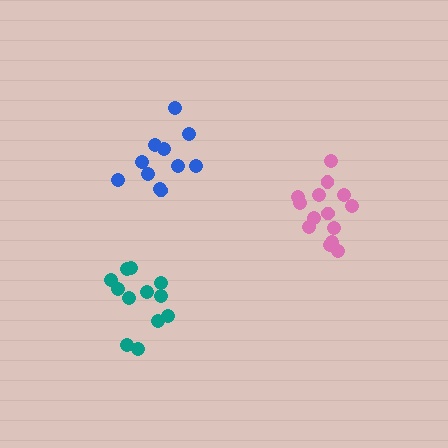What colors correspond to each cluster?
The clusters are colored: pink, blue, teal.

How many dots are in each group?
Group 1: 14 dots, Group 2: 11 dots, Group 3: 12 dots (37 total).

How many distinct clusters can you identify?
There are 3 distinct clusters.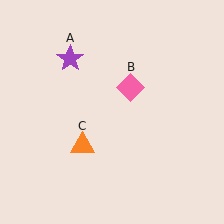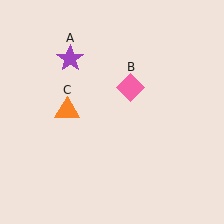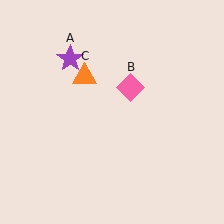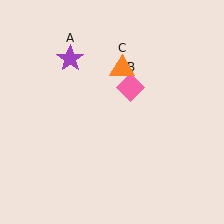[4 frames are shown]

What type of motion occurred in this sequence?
The orange triangle (object C) rotated clockwise around the center of the scene.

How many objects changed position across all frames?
1 object changed position: orange triangle (object C).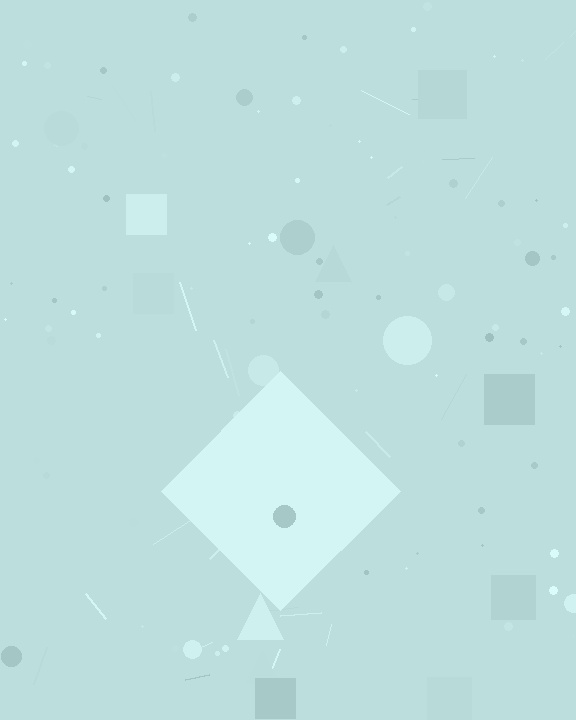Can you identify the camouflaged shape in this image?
The camouflaged shape is a diamond.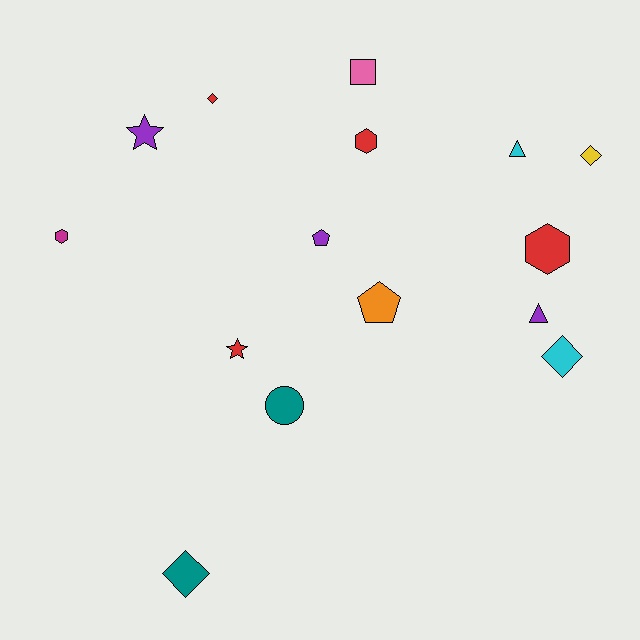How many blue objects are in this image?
There are no blue objects.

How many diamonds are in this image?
There are 4 diamonds.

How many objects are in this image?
There are 15 objects.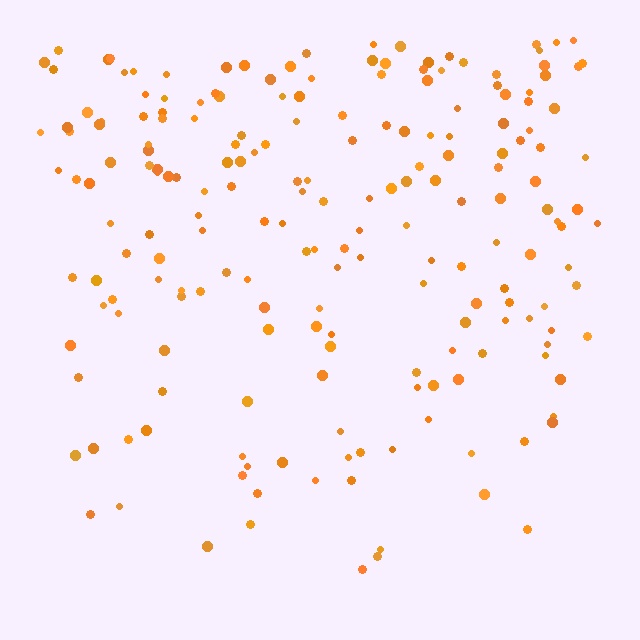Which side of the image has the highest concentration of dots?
The top.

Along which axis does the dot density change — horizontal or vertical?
Vertical.